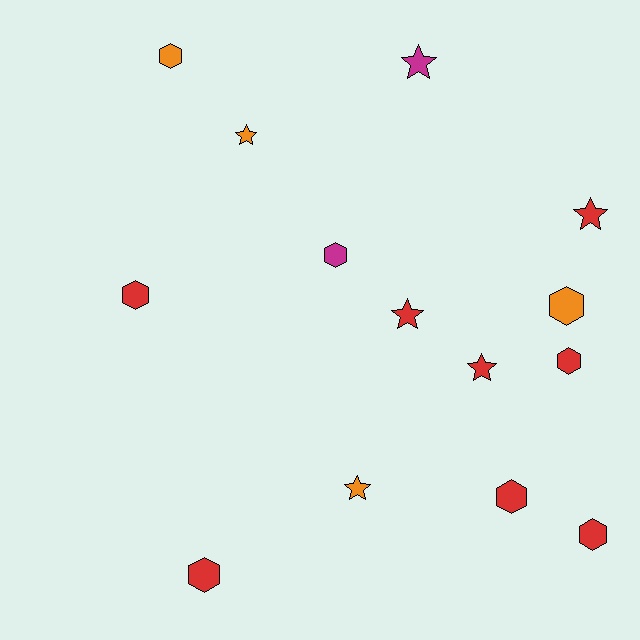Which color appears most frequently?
Red, with 8 objects.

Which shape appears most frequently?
Hexagon, with 8 objects.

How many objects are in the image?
There are 14 objects.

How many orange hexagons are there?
There are 2 orange hexagons.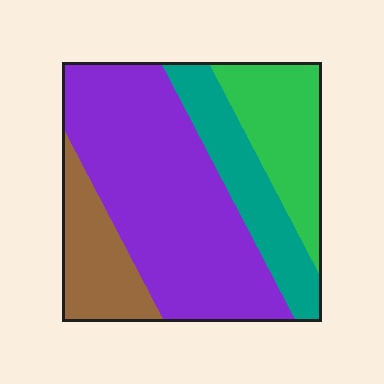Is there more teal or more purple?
Purple.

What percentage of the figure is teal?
Teal covers about 20% of the figure.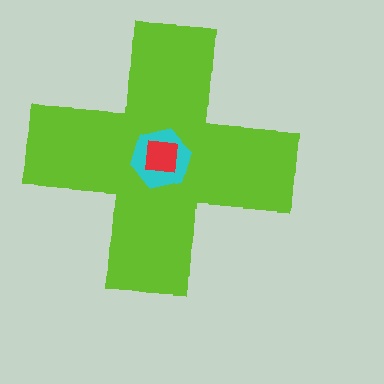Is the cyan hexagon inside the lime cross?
Yes.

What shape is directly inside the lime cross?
The cyan hexagon.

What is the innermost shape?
The red square.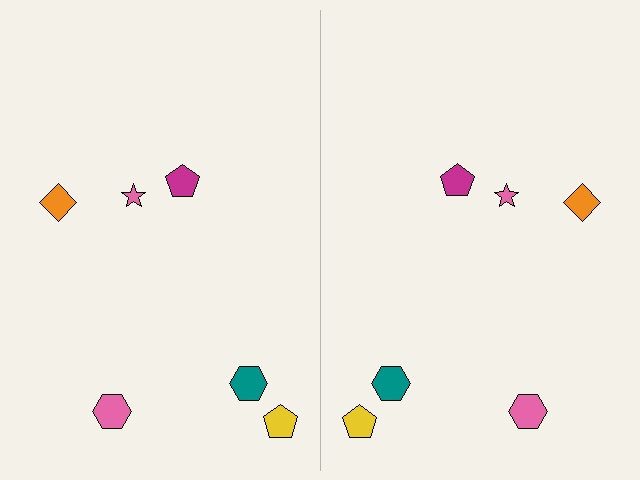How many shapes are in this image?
There are 12 shapes in this image.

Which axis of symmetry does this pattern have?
The pattern has a vertical axis of symmetry running through the center of the image.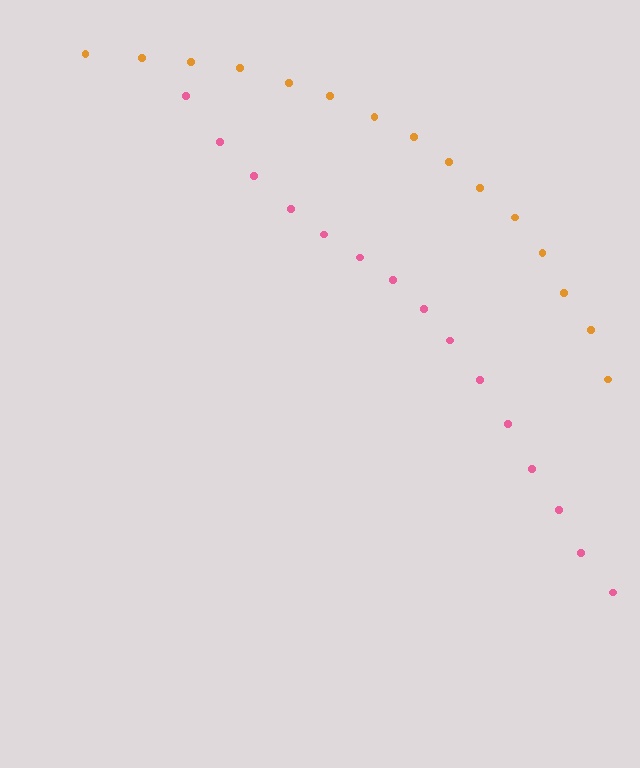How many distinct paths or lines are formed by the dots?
There are 2 distinct paths.